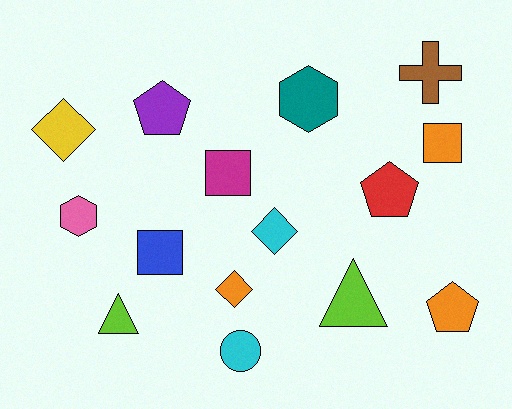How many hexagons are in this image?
There are 2 hexagons.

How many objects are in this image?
There are 15 objects.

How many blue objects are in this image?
There is 1 blue object.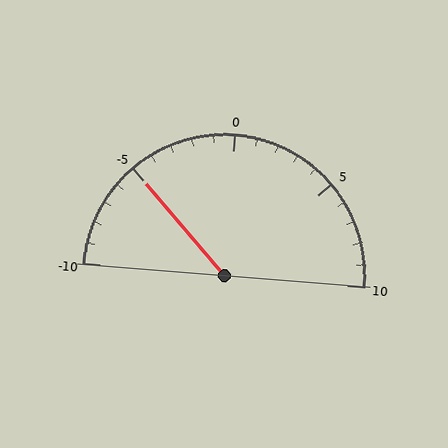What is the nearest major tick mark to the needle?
The nearest major tick mark is -5.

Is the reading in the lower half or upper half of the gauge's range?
The reading is in the lower half of the range (-10 to 10).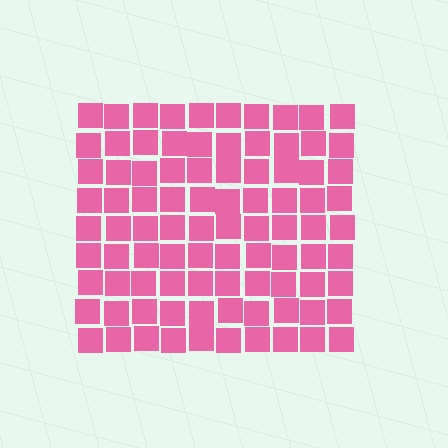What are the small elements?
The small elements are squares.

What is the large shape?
The large shape is a square.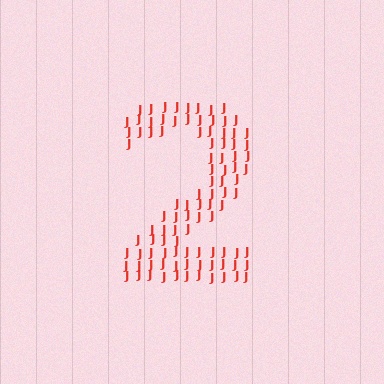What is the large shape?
The large shape is the digit 2.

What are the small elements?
The small elements are letter J's.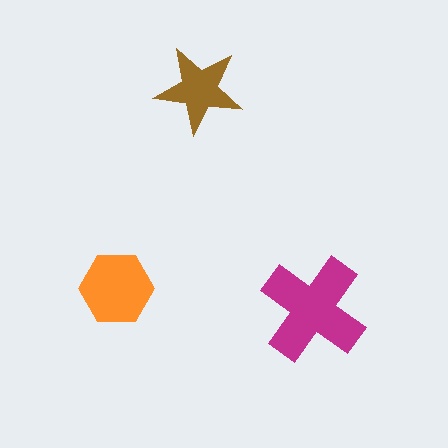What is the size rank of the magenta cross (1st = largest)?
1st.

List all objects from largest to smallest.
The magenta cross, the orange hexagon, the brown star.